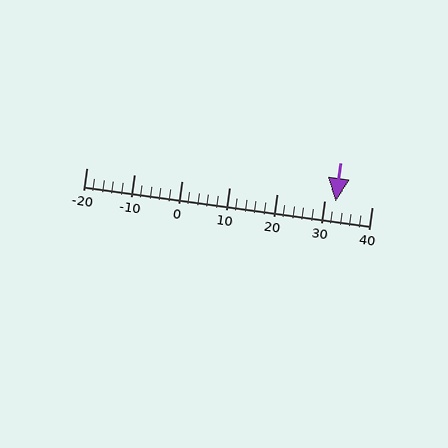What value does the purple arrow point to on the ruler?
The purple arrow points to approximately 32.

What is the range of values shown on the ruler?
The ruler shows values from -20 to 40.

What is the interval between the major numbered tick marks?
The major tick marks are spaced 10 units apart.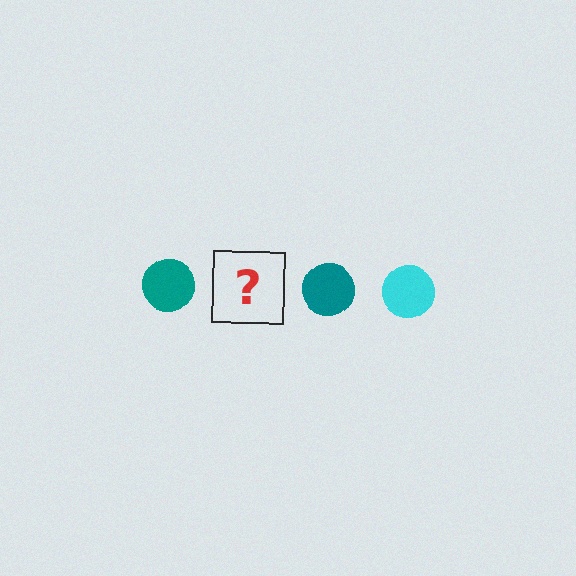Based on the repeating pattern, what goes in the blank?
The blank should be a cyan circle.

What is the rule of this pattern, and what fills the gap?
The rule is that the pattern cycles through teal, cyan circles. The gap should be filled with a cyan circle.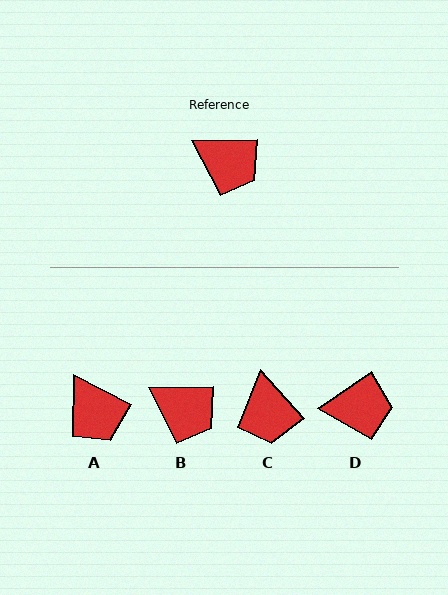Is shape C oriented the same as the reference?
No, it is off by about 49 degrees.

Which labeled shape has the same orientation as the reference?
B.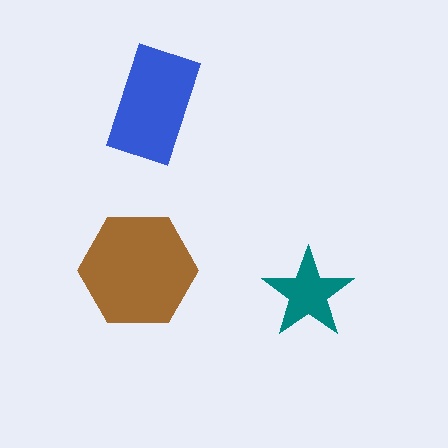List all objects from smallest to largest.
The teal star, the blue rectangle, the brown hexagon.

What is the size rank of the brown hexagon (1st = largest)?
1st.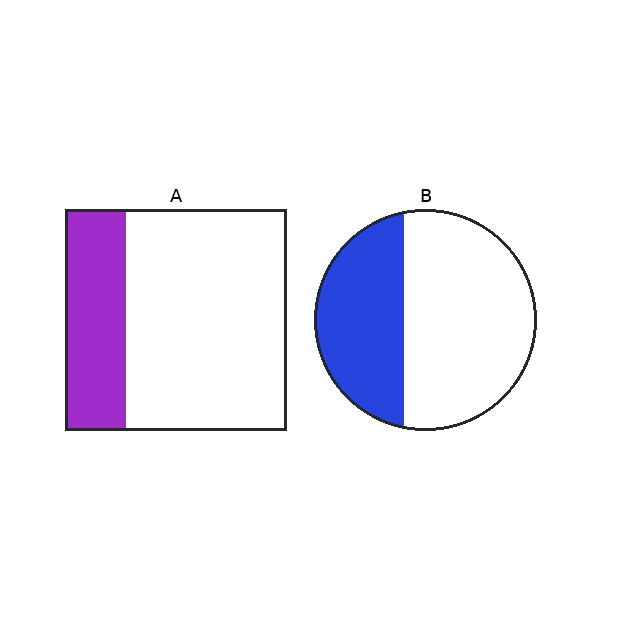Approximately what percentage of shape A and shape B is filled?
A is approximately 25% and B is approximately 40%.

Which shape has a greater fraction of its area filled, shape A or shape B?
Shape B.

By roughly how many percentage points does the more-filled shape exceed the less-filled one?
By roughly 10 percentage points (B over A).